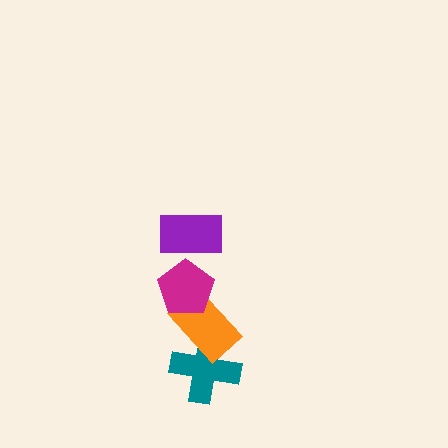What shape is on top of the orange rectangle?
The magenta pentagon is on top of the orange rectangle.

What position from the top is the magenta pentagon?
The magenta pentagon is 2nd from the top.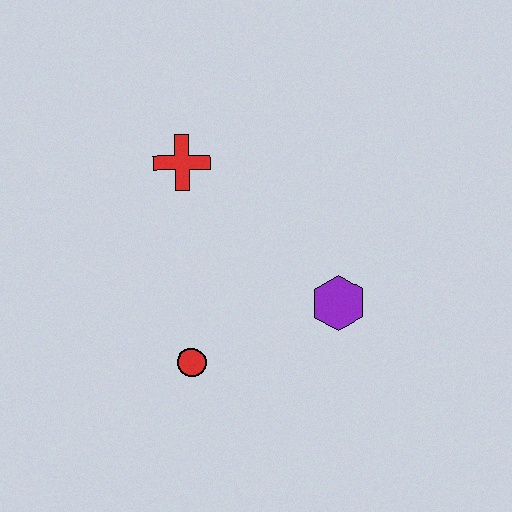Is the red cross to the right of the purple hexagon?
No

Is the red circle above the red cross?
No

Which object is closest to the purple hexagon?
The red circle is closest to the purple hexagon.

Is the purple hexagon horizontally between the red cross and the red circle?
No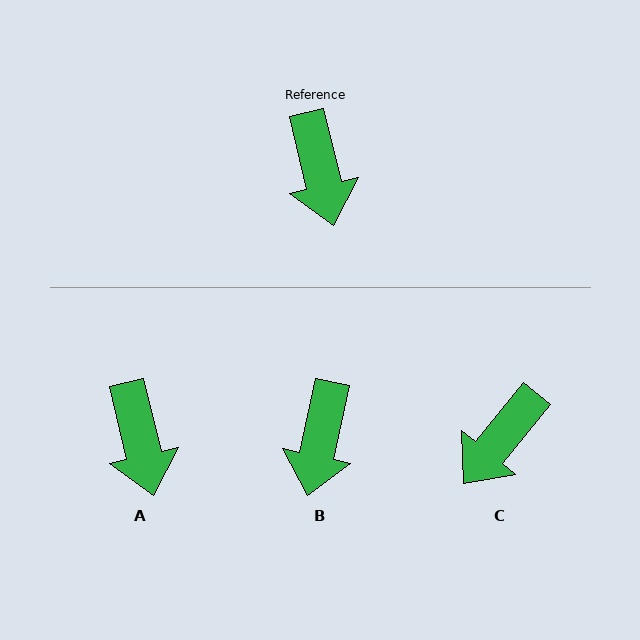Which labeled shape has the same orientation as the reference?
A.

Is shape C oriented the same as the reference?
No, it is off by about 53 degrees.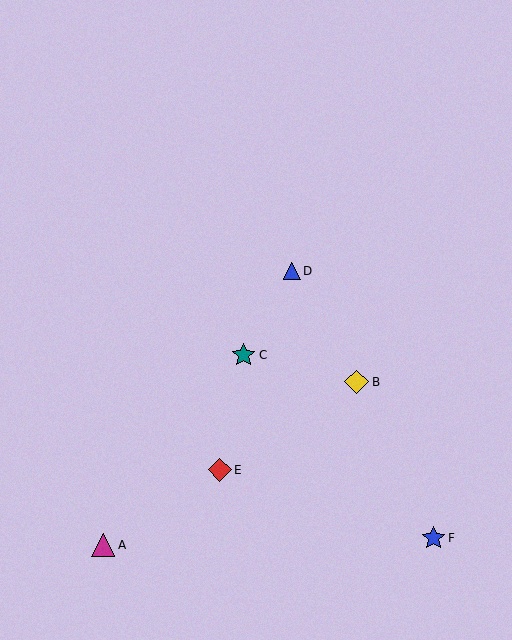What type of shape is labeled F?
Shape F is a blue star.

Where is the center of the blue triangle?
The center of the blue triangle is at (292, 271).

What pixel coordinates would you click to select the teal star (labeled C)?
Click at (244, 355) to select the teal star C.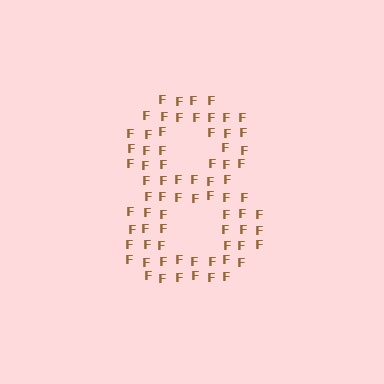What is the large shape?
The large shape is the digit 8.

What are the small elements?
The small elements are letter F's.